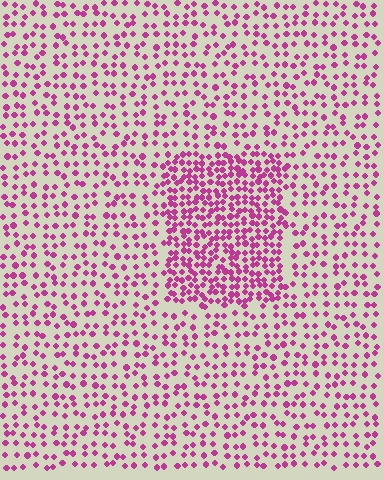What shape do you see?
I see a rectangle.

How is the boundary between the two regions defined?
The boundary is defined by a change in element density (approximately 2.1x ratio). All elements are the same color, size, and shape.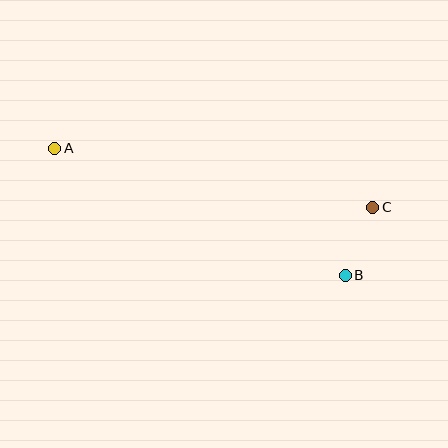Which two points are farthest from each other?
Points A and C are farthest from each other.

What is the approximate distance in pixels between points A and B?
The distance between A and B is approximately 317 pixels.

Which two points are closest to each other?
Points B and C are closest to each other.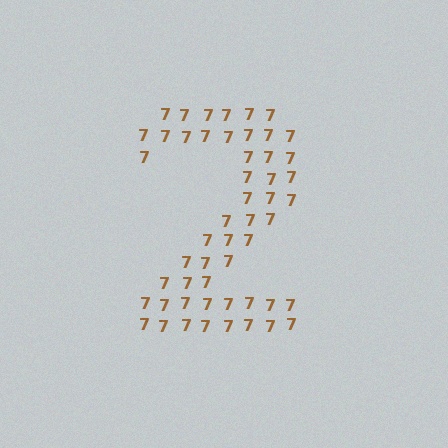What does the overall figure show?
The overall figure shows the digit 2.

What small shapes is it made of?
It is made of small digit 7's.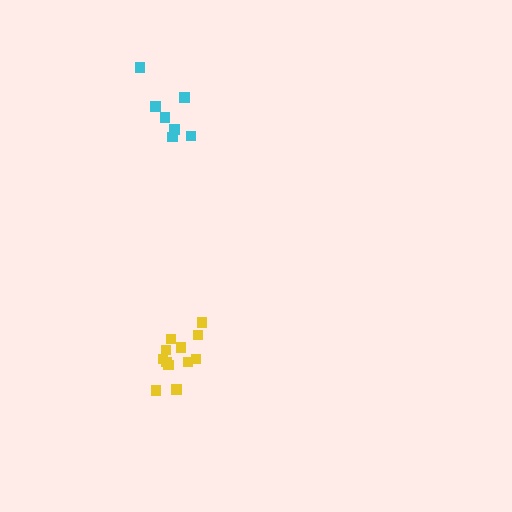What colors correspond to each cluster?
The clusters are colored: yellow, cyan.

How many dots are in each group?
Group 1: 12 dots, Group 2: 7 dots (19 total).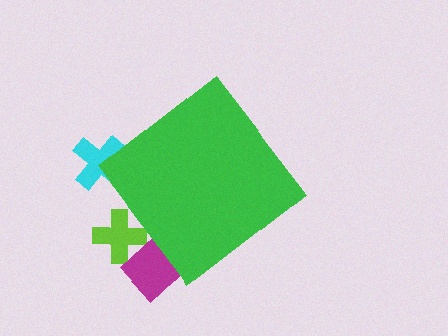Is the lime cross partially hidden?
Yes, the lime cross is partially hidden behind the green diamond.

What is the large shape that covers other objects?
A green diamond.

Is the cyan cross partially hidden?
Yes, the cyan cross is partially hidden behind the green diamond.